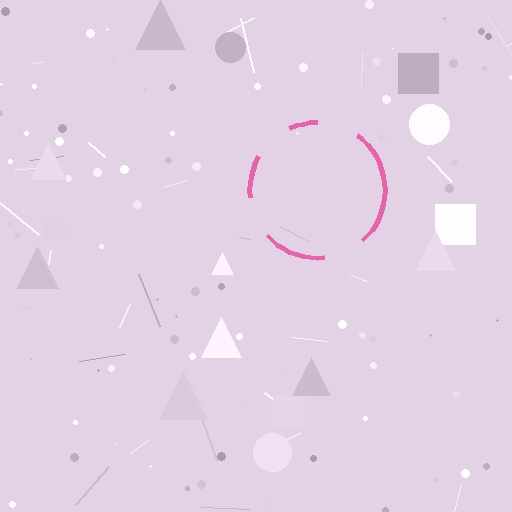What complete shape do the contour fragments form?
The contour fragments form a circle.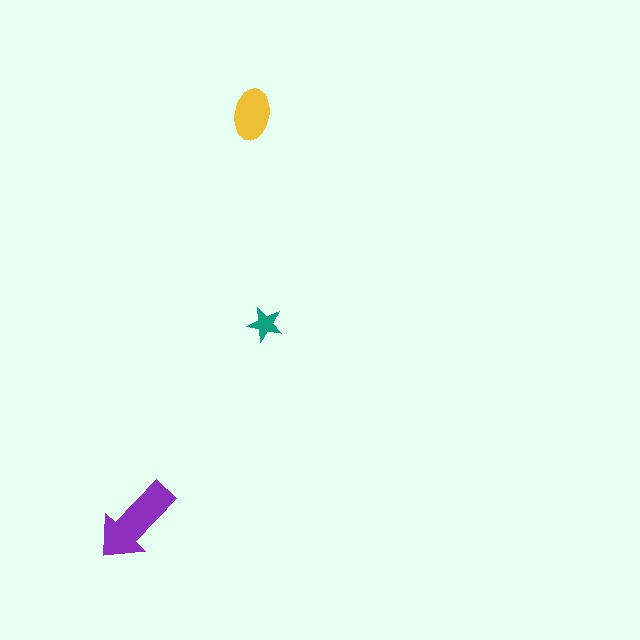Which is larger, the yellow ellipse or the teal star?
The yellow ellipse.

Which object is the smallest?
The teal star.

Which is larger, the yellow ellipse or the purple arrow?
The purple arrow.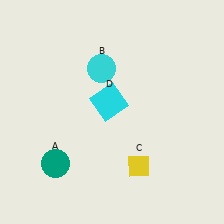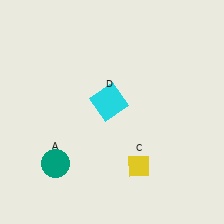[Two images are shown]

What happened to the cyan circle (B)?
The cyan circle (B) was removed in Image 2. It was in the top-left area of Image 1.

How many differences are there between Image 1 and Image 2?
There is 1 difference between the two images.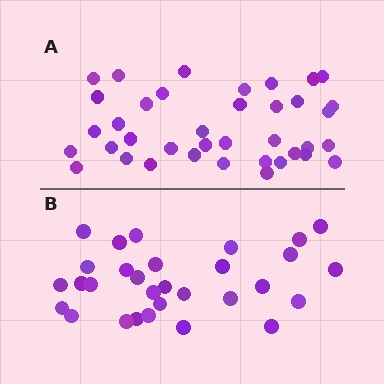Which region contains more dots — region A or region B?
Region A (the top region) has more dots.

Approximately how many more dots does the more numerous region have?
Region A has roughly 8 or so more dots than region B.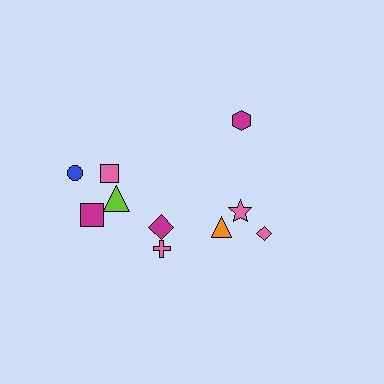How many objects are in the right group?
There are 4 objects.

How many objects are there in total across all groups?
There are 10 objects.